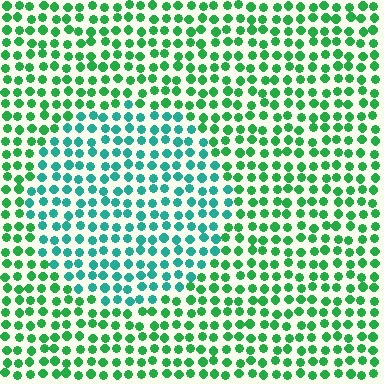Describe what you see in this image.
The image is filled with small green elements in a uniform arrangement. A circle-shaped region is visible where the elements are tinted to a slightly different hue, forming a subtle color boundary.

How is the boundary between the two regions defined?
The boundary is defined purely by a slight shift in hue (about 36 degrees). Spacing, size, and orientation are identical on both sides.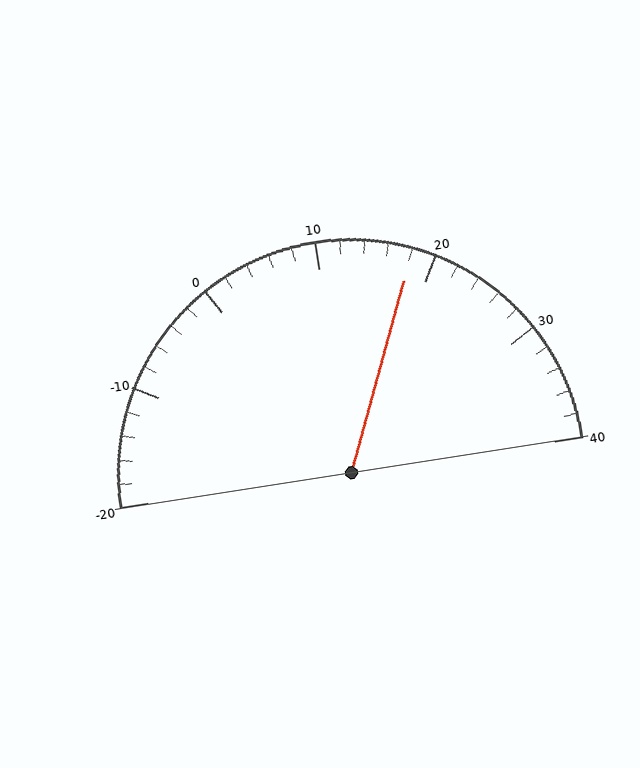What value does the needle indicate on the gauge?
The needle indicates approximately 18.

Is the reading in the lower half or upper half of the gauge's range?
The reading is in the upper half of the range (-20 to 40).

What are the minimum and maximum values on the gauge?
The gauge ranges from -20 to 40.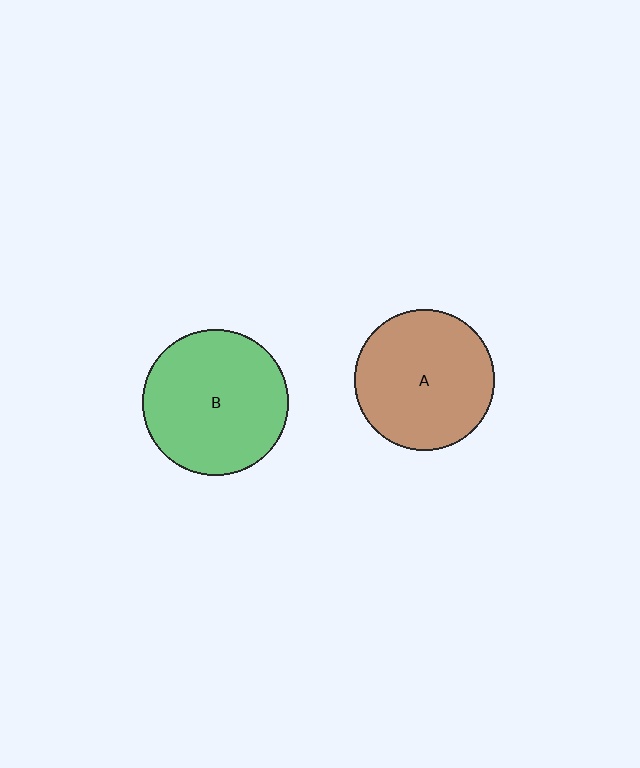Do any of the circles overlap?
No, none of the circles overlap.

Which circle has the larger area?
Circle B (green).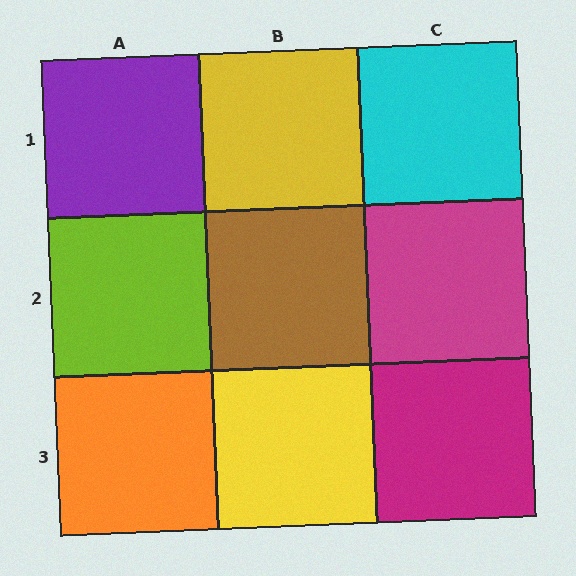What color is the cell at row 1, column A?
Purple.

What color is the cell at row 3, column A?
Orange.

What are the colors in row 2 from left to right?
Lime, brown, magenta.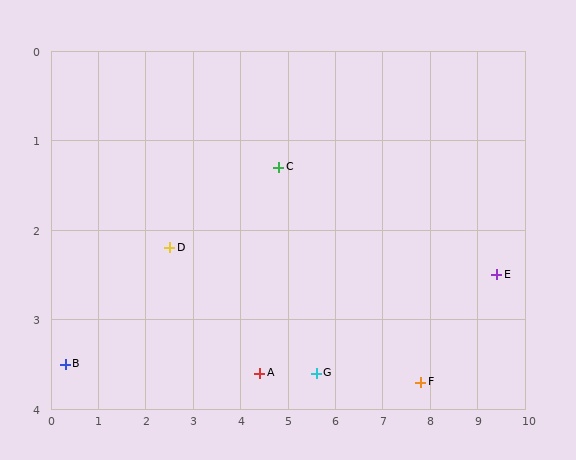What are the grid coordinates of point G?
Point G is at approximately (5.6, 3.6).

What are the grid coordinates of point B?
Point B is at approximately (0.3, 3.5).